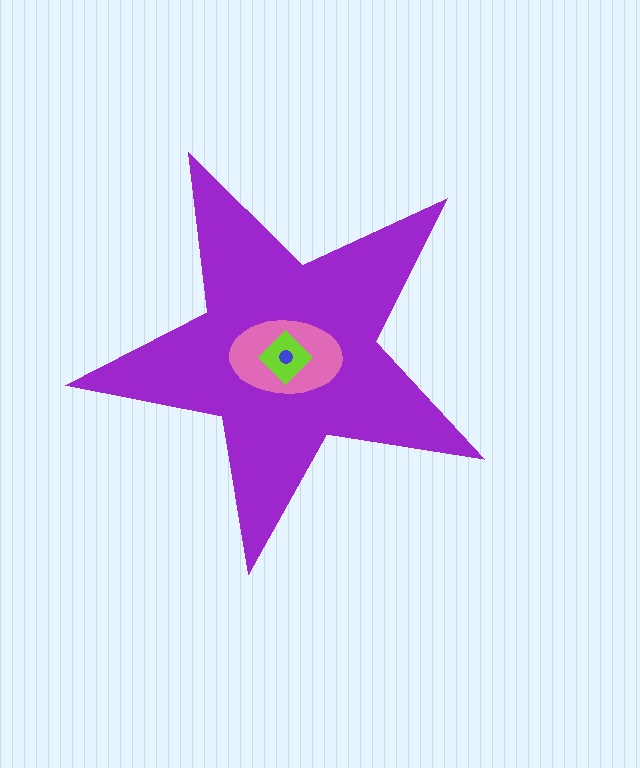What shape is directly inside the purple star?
The pink ellipse.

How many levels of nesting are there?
4.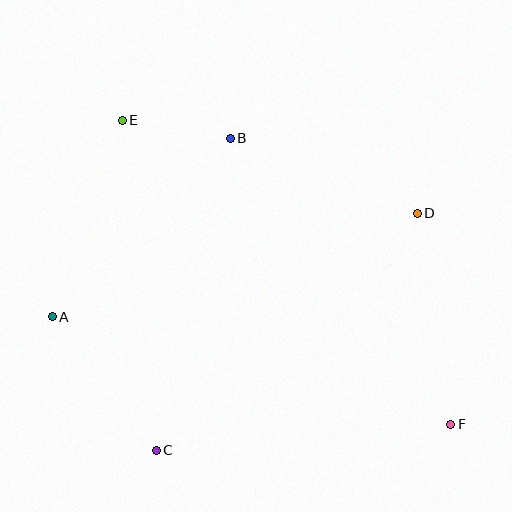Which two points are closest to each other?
Points B and E are closest to each other.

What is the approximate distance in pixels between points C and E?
The distance between C and E is approximately 332 pixels.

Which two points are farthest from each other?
Points E and F are farthest from each other.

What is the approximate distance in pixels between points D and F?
The distance between D and F is approximately 213 pixels.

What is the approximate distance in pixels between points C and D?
The distance between C and D is approximately 353 pixels.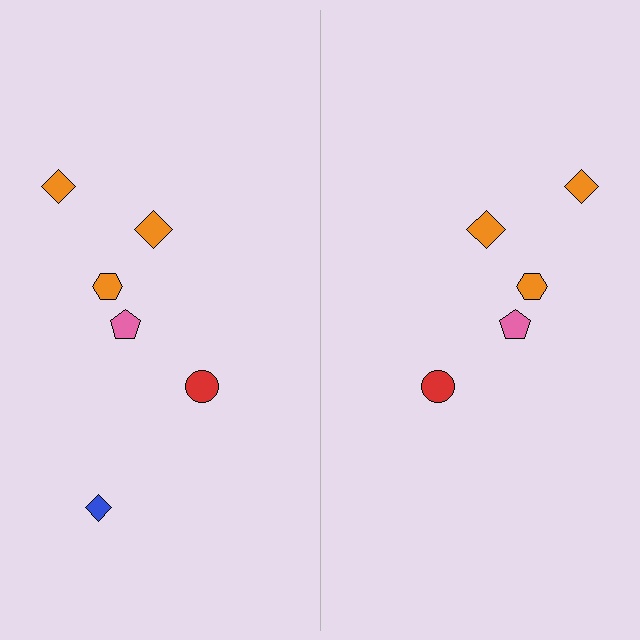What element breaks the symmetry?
A blue diamond is missing from the right side.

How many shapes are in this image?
There are 11 shapes in this image.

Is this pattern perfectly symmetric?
No, the pattern is not perfectly symmetric. A blue diamond is missing from the right side.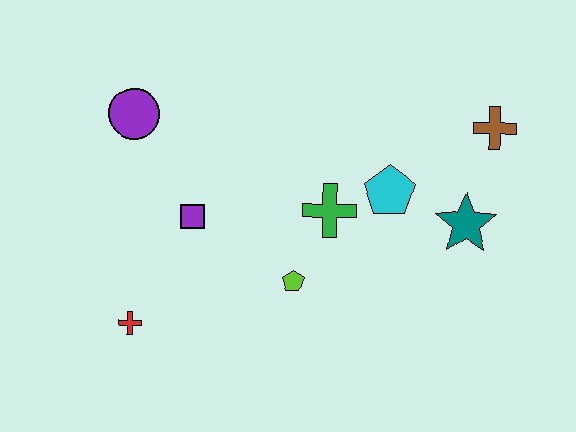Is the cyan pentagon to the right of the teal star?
No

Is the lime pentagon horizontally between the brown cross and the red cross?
Yes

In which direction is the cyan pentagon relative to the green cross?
The cyan pentagon is to the right of the green cross.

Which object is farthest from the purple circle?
The brown cross is farthest from the purple circle.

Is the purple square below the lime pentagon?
No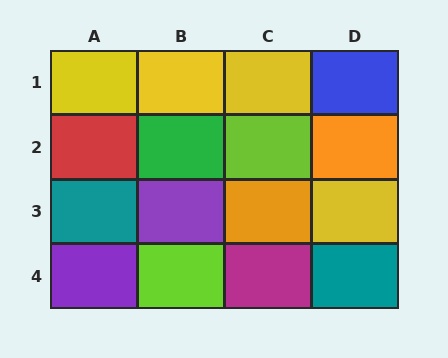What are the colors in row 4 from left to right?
Purple, lime, magenta, teal.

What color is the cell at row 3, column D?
Yellow.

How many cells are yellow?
4 cells are yellow.